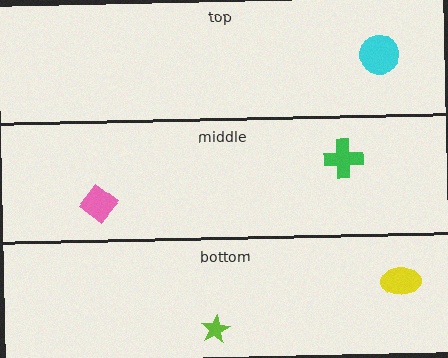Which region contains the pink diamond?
The middle region.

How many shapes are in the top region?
1.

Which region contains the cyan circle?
The top region.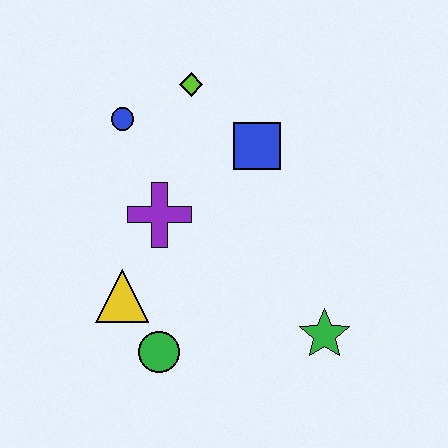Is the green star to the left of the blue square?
No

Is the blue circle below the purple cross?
No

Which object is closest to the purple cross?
The yellow triangle is closest to the purple cross.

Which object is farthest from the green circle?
The lime diamond is farthest from the green circle.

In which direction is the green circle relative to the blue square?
The green circle is below the blue square.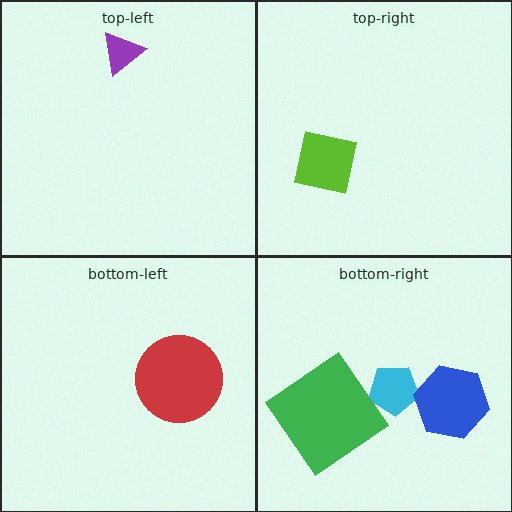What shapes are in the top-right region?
The lime square.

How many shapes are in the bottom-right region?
3.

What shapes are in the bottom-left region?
The red circle.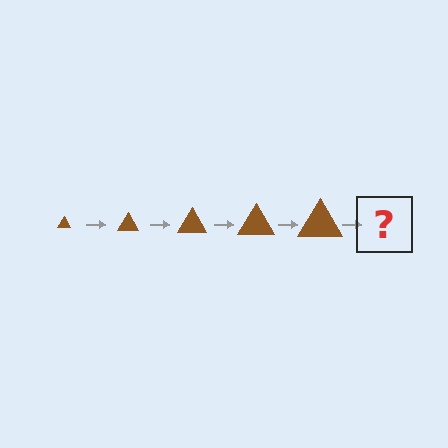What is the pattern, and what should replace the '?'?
The pattern is that the triangle gets progressively larger each step. The '?' should be a brown triangle, larger than the previous one.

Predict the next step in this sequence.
The next step is a brown triangle, larger than the previous one.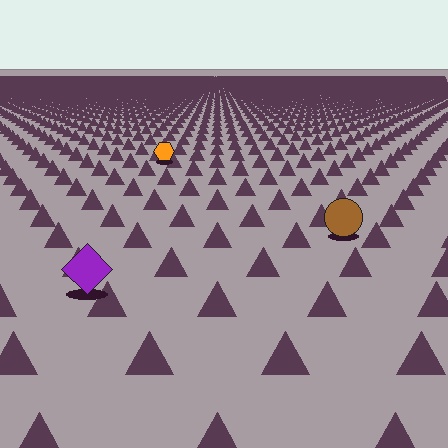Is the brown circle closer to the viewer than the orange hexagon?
Yes. The brown circle is closer — you can tell from the texture gradient: the ground texture is coarser near it.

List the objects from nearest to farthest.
From nearest to farthest: the purple diamond, the brown circle, the orange hexagon.